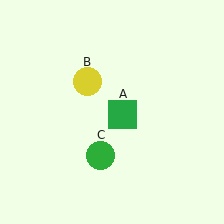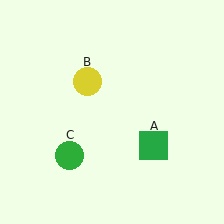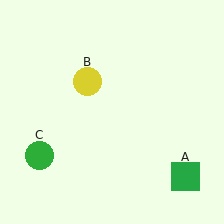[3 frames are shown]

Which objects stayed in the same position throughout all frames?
Yellow circle (object B) remained stationary.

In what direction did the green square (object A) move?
The green square (object A) moved down and to the right.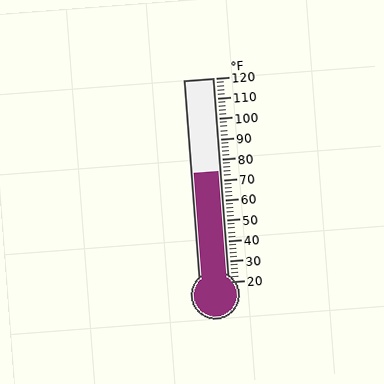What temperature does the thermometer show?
The thermometer shows approximately 74°F.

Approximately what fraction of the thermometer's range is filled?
The thermometer is filled to approximately 55% of its range.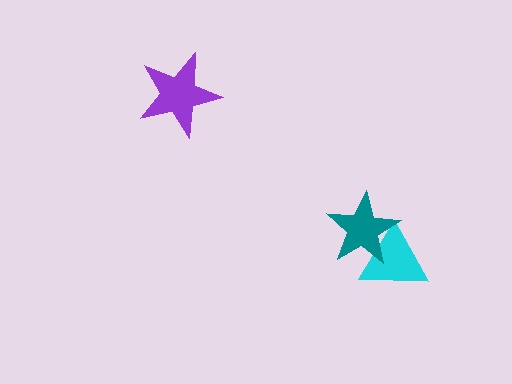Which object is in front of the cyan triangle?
The teal star is in front of the cyan triangle.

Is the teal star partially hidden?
No, no other shape covers it.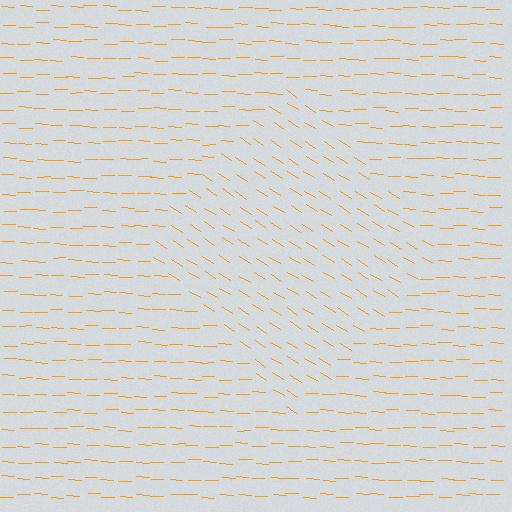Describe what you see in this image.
The image is filled with small orange line segments. A diamond region in the image has lines oriented differently from the surrounding lines, creating a visible texture boundary.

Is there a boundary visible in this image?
Yes, there is a texture boundary formed by a change in line orientation.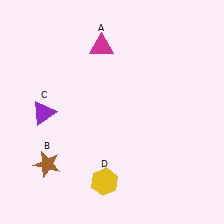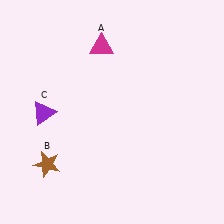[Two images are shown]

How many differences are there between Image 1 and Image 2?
There is 1 difference between the two images.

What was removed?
The yellow hexagon (D) was removed in Image 2.